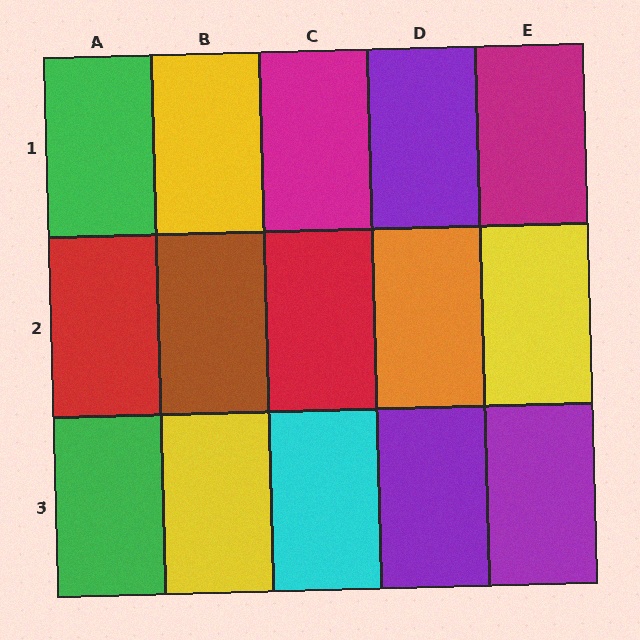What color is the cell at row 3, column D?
Purple.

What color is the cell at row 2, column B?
Brown.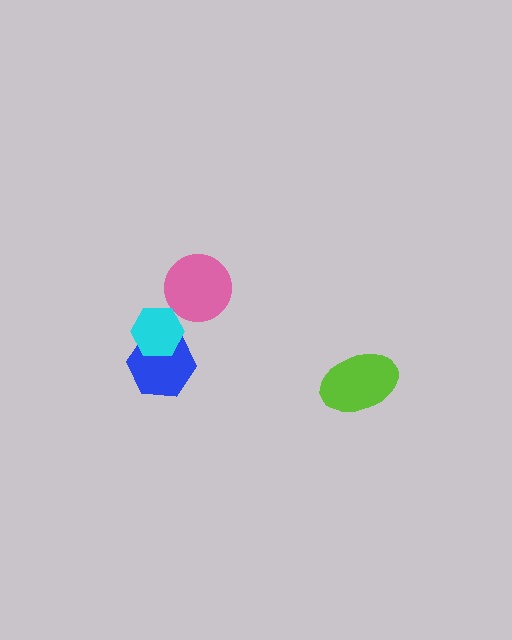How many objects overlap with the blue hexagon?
1 object overlaps with the blue hexagon.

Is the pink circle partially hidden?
No, no other shape covers it.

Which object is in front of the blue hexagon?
The cyan hexagon is in front of the blue hexagon.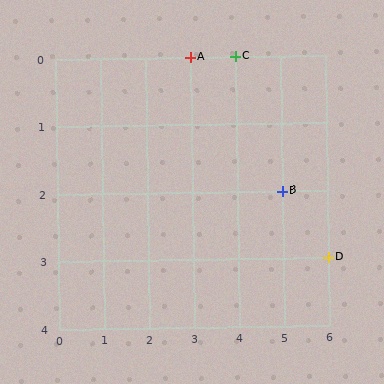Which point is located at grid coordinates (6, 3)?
Point D is at (6, 3).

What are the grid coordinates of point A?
Point A is at grid coordinates (3, 0).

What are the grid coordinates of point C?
Point C is at grid coordinates (4, 0).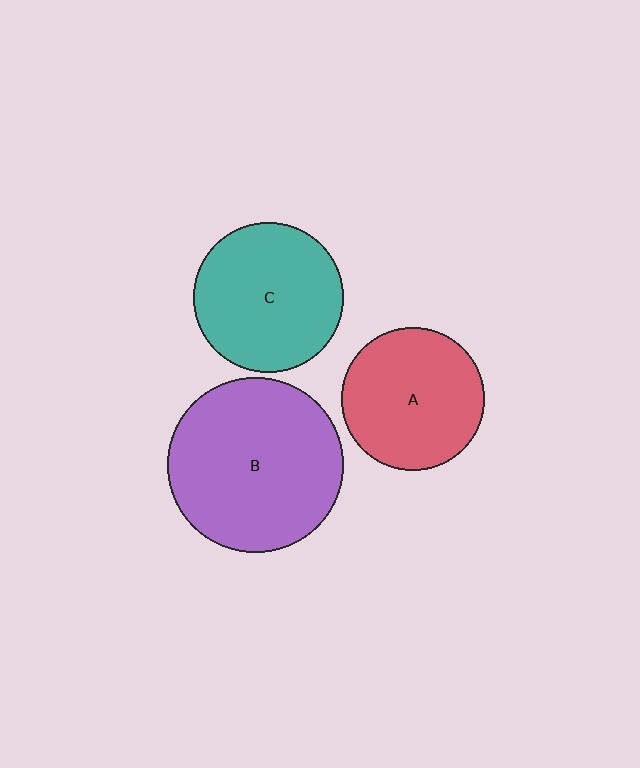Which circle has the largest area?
Circle B (purple).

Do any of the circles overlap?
No, none of the circles overlap.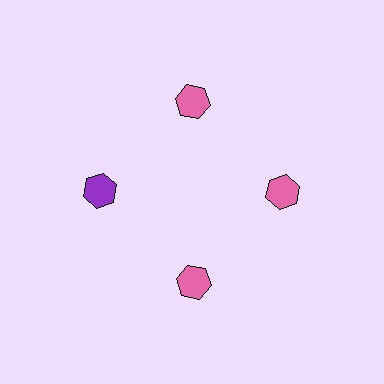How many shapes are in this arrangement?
There are 4 shapes arranged in a ring pattern.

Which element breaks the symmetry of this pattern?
The purple hexagon at roughly the 9 o'clock position breaks the symmetry. All other shapes are pink hexagons.